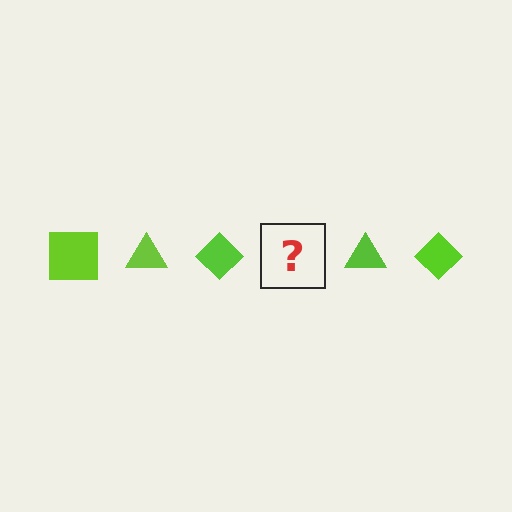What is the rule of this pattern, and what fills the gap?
The rule is that the pattern cycles through square, triangle, diamond shapes in lime. The gap should be filled with a lime square.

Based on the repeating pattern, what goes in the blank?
The blank should be a lime square.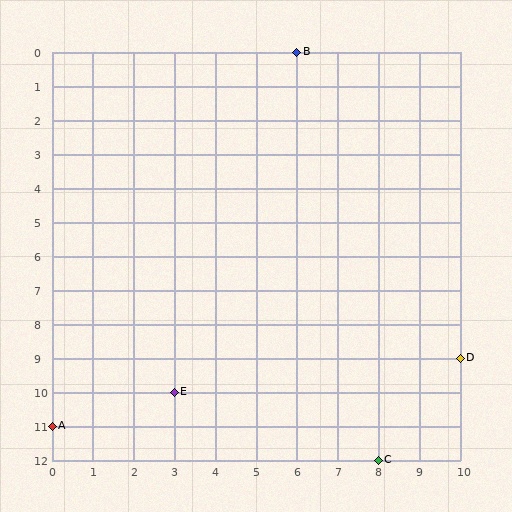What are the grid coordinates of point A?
Point A is at grid coordinates (0, 11).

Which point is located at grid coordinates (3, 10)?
Point E is at (3, 10).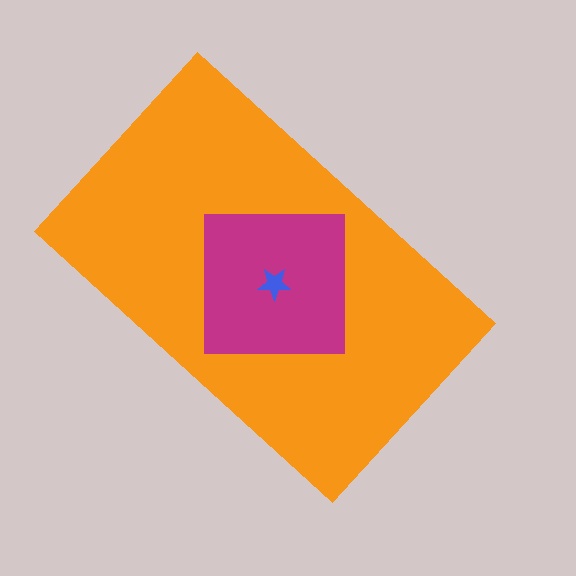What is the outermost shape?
The orange rectangle.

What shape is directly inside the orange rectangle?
The magenta square.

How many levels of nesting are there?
3.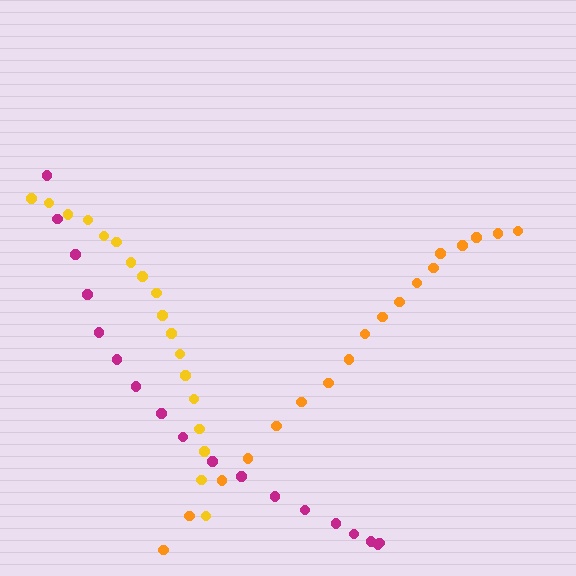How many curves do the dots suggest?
There are 3 distinct paths.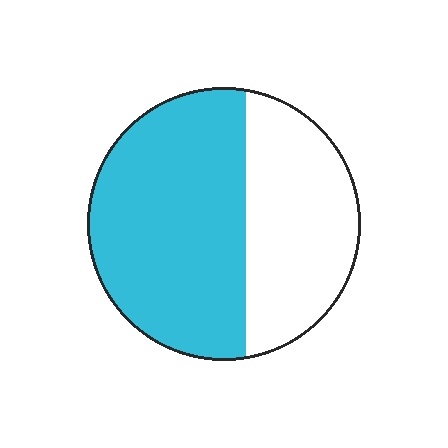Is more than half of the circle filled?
Yes.